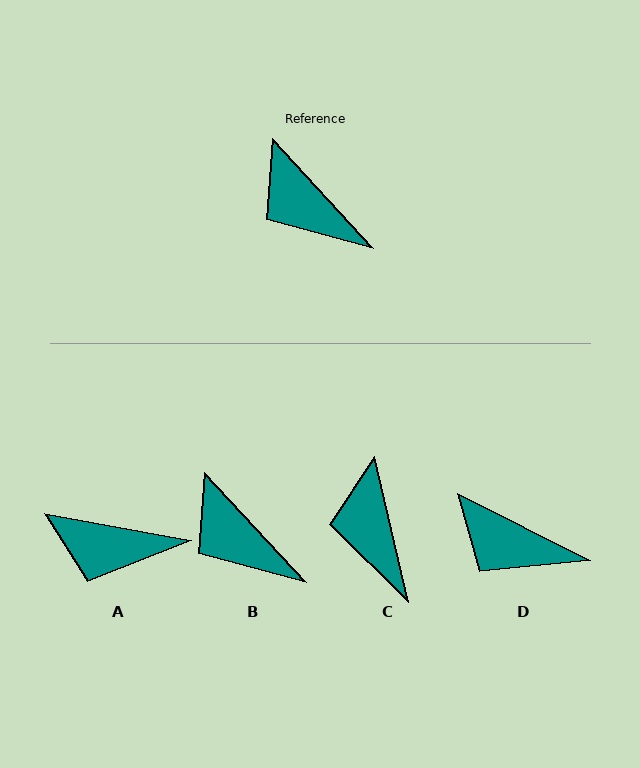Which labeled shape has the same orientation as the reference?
B.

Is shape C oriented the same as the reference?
No, it is off by about 29 degrees.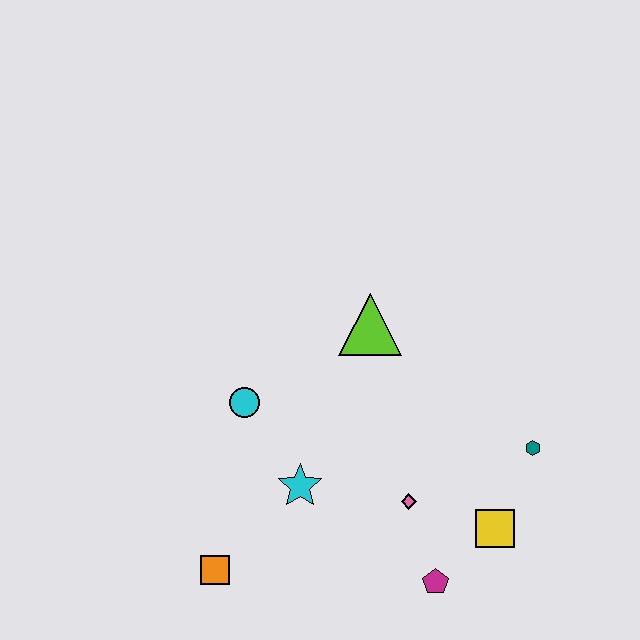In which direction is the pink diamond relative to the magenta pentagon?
The pink diamond is above the magenta pentagon.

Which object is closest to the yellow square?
The magenta pentagon is closest to the yellow square.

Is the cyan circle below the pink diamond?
No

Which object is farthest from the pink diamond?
The orange square is farthest from the pink diamond.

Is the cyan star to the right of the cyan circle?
Yes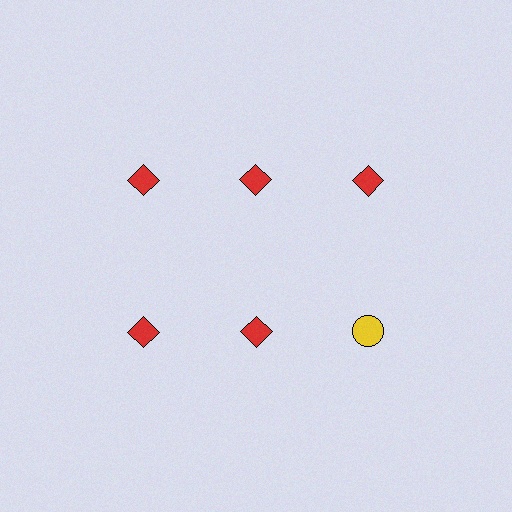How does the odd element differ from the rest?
It differs in both color (yellow instead of red) and shape (circle instead of diamond).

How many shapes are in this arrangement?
There are 6 shapes arranged in a grid pattern.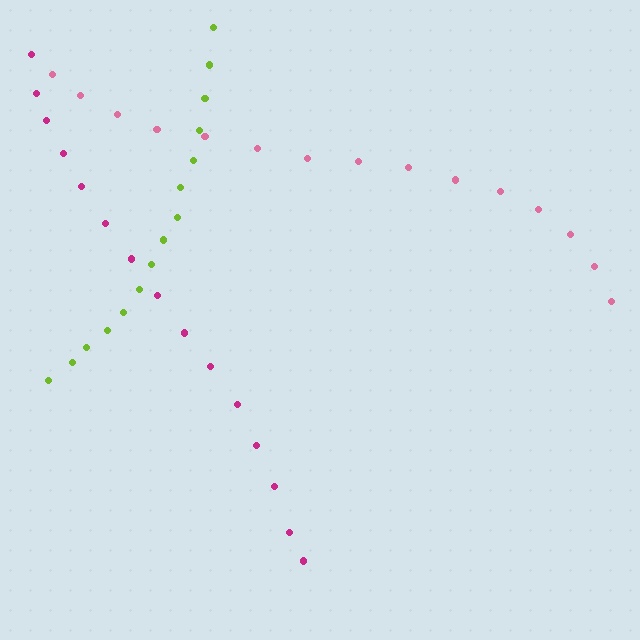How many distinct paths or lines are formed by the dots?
There are 3 distinct paths.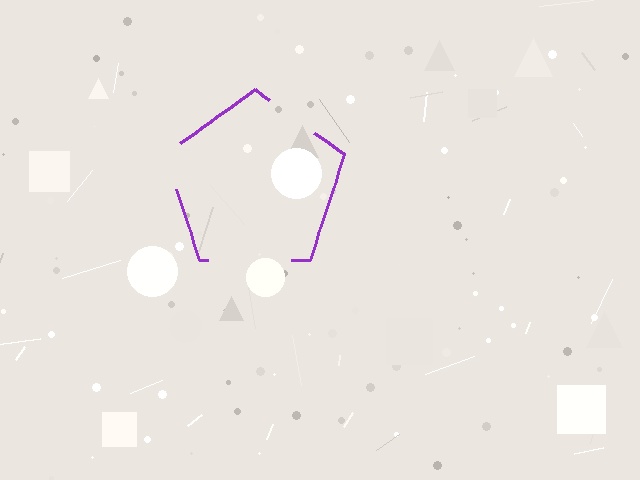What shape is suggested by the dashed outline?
The dashed outline suggests a pentagon.